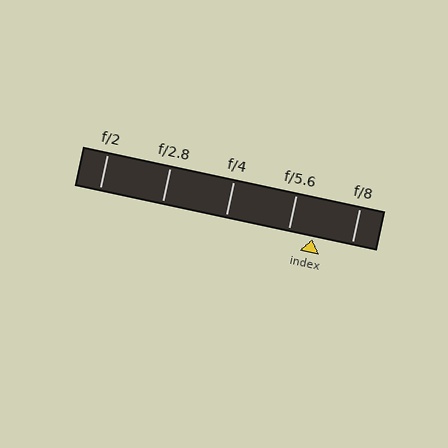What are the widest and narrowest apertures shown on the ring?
The widest aperture shown is f/2 and the narrowest is f/8.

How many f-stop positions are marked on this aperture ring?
There are 5 f-stop positions marked.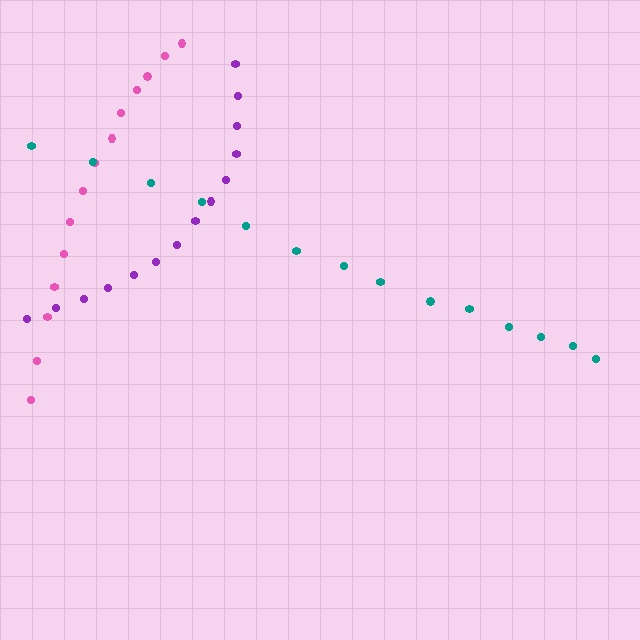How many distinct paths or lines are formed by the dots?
There are 3 distinct paths.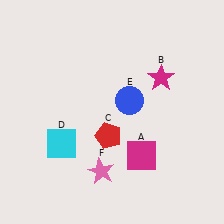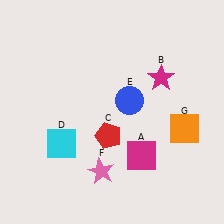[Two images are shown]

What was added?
An orange square (G) was added in Image 2.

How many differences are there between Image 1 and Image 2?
There is 1 difference between the two images.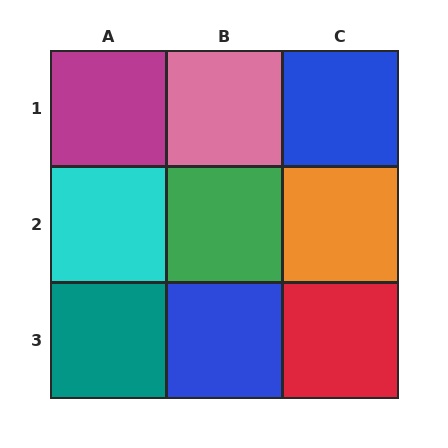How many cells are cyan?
1 cell is cyan.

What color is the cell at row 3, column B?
Blue.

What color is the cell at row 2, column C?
Orange.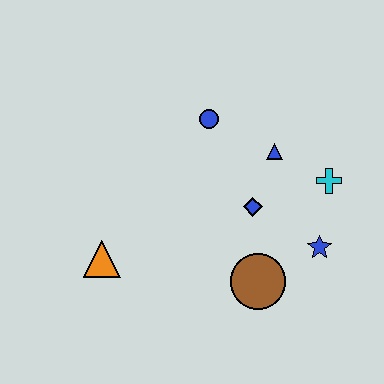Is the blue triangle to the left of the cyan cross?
Yes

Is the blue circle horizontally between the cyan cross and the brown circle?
No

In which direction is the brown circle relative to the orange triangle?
The brown circle is to the right of the orange triangle.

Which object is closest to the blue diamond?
The blue triangle is closest to the blue diamond.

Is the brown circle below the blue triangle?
Yes